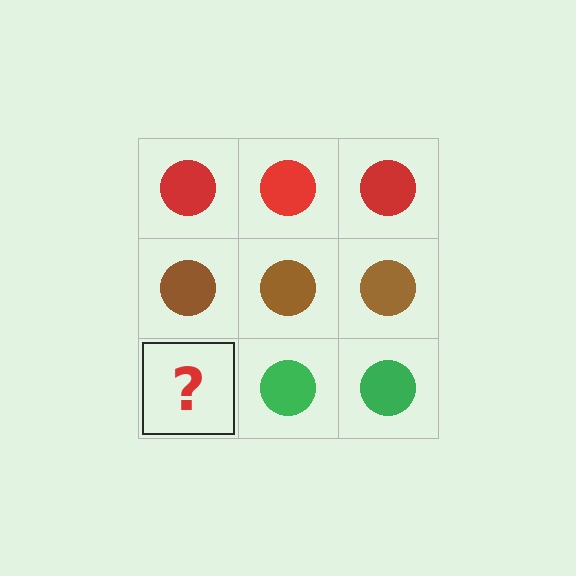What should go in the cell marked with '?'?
The missing cell should contain a green circle.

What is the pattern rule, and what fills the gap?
The rule is that each row has a consistent color. The gap should be filled with a green circle.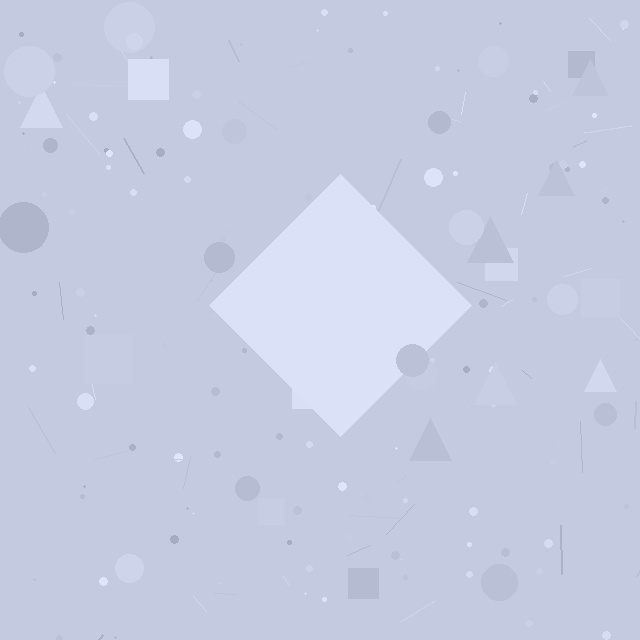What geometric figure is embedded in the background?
A diamond is embedded in the background.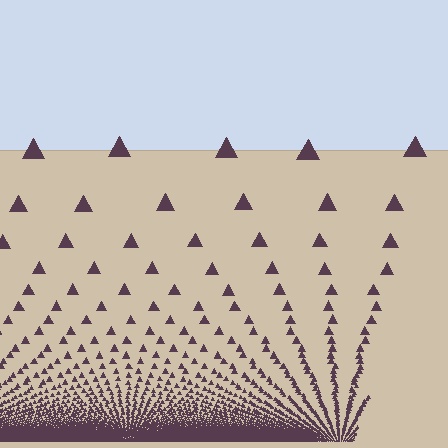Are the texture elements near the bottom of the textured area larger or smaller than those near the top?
Smaller. The gradient is inverted — elements near the bottom are smaller and denser.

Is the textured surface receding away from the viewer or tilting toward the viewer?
The surface appears to tilt toward the viewer. Texture elements get larger and sparser toward the top.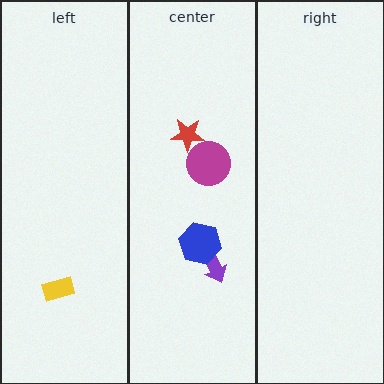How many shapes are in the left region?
1.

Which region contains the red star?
The center region.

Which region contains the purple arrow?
The center region.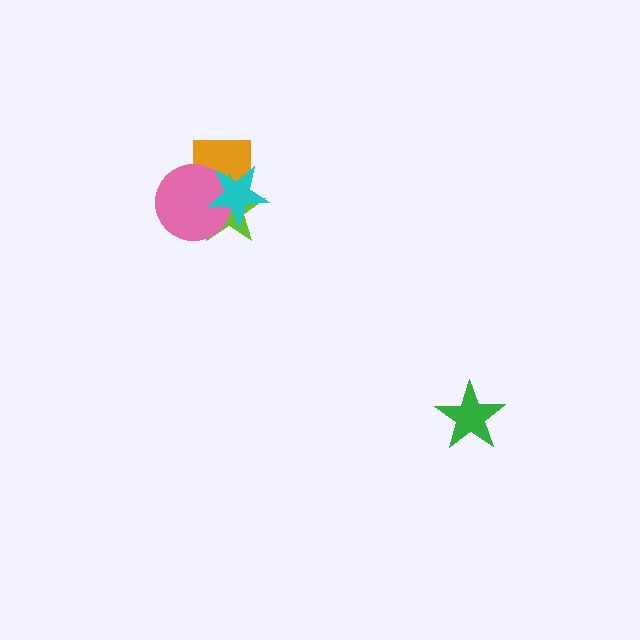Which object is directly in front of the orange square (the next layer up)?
The lime star is directly in front of the orange square.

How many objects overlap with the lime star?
3 objects overlap with the lime star.